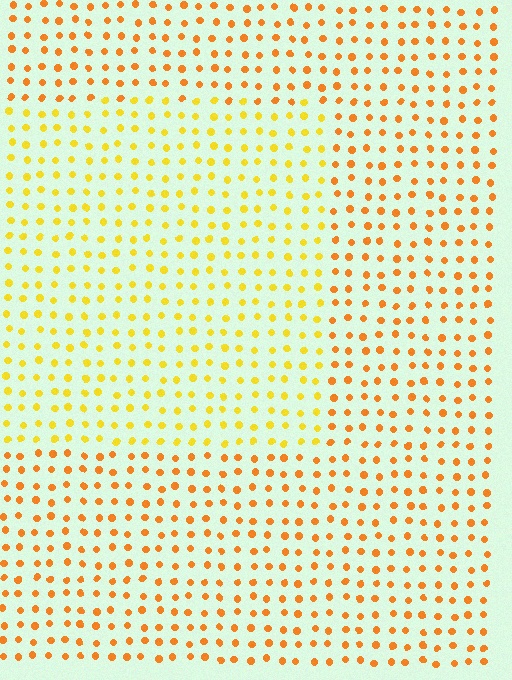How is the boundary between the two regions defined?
The boundary is defined purely by a slight shift in hue (about 26 degrees). Spacing, size, and orientation are identical on both sides.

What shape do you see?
I see a rectangle.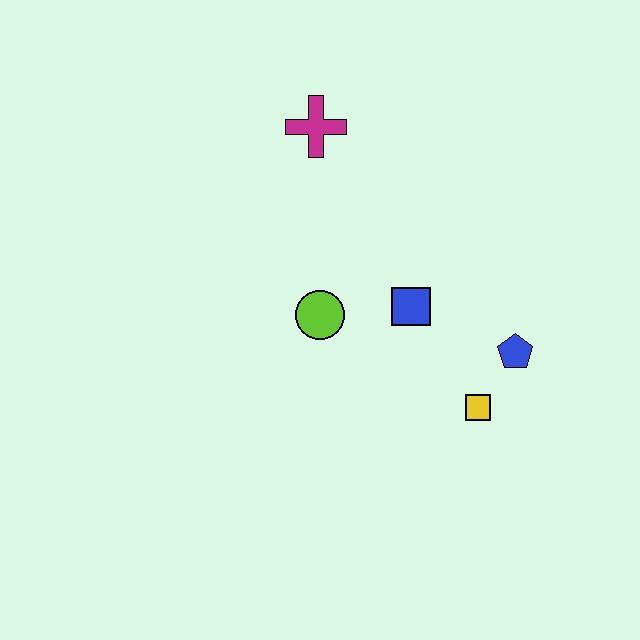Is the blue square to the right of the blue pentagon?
No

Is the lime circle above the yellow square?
Yes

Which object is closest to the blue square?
The lime circle is closest to the blue square.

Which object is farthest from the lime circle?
The blue pentagon is farthest from the lime circle.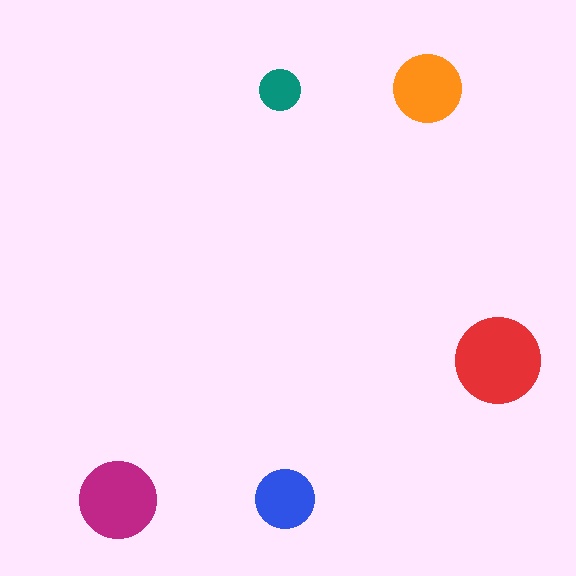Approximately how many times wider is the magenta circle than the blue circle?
About 1.5 times wider.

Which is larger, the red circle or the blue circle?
The red one.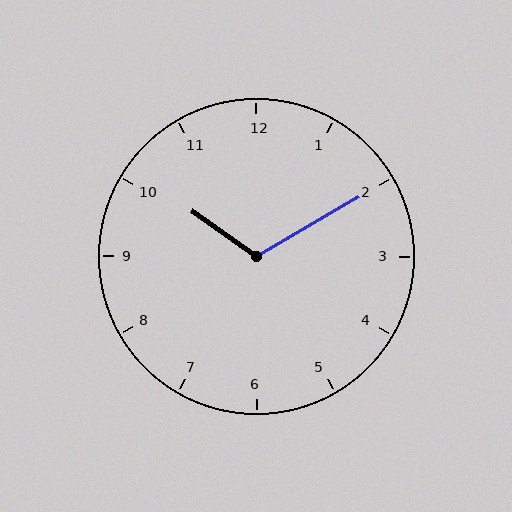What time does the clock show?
10:10.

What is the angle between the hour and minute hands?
Approximately 115 degrees.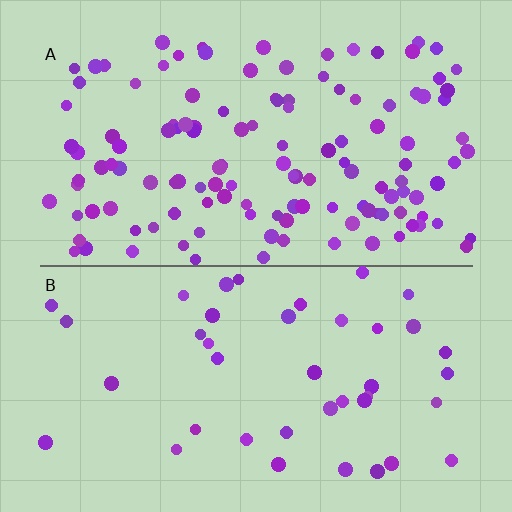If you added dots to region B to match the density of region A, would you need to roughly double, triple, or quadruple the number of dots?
Approximately triple.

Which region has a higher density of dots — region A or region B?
A (the top).